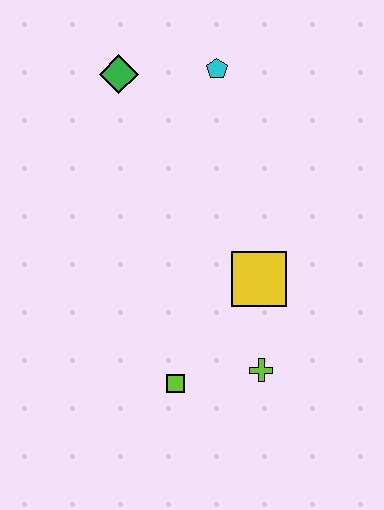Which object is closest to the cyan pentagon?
The green diamond is closest to the cyan pentagon.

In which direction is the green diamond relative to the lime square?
The green diamond is above the lime square.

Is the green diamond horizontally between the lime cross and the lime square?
No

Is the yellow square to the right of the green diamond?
Yes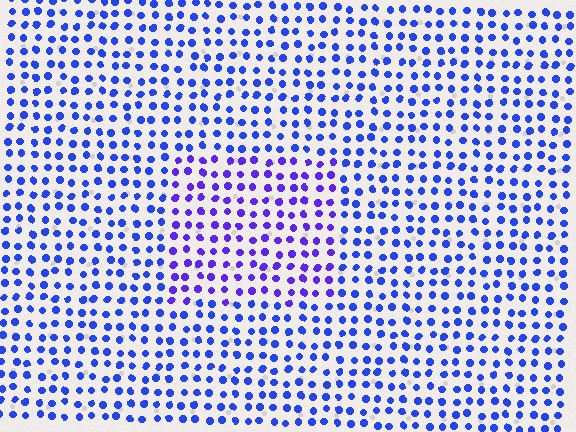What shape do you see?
I see a rectangle.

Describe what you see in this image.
The image is filled with small blue elements in a uniform arrangement. A rectangle-shaped region is visible where the elements are tinted to a slightly different hue, forming a subtle color boundary.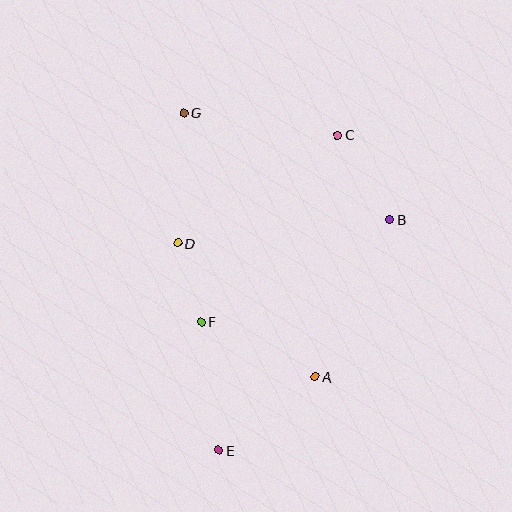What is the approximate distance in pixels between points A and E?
The distance between A and E is approximately 121 pixels.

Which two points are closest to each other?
Points D and F are closest to each other.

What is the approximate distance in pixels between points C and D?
The distance between C and D is approximately 193 pixels.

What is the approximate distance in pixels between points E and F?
The distance between E and F is approximately 130 pixels.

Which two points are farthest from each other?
Points E and G are farthest from each other.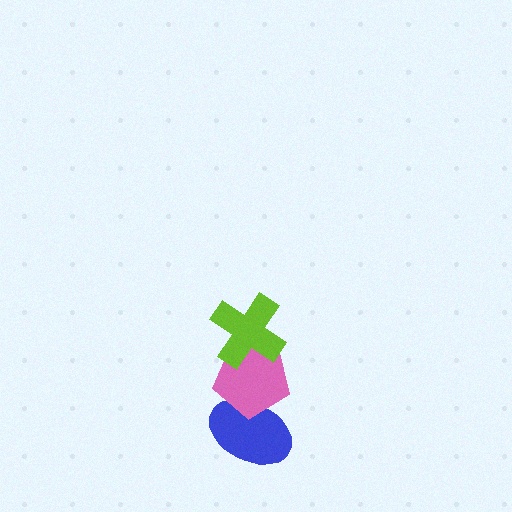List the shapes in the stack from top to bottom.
From top to bottom: the lime cross, the pink pentagon, the blue ellipse.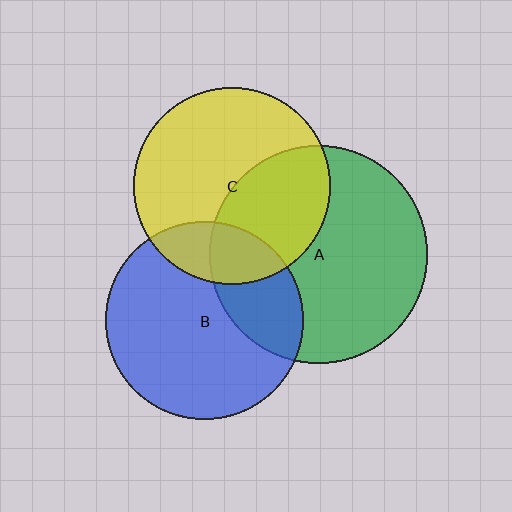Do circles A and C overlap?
Yes.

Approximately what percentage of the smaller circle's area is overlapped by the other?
Approximately 40%.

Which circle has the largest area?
Circle A (green).